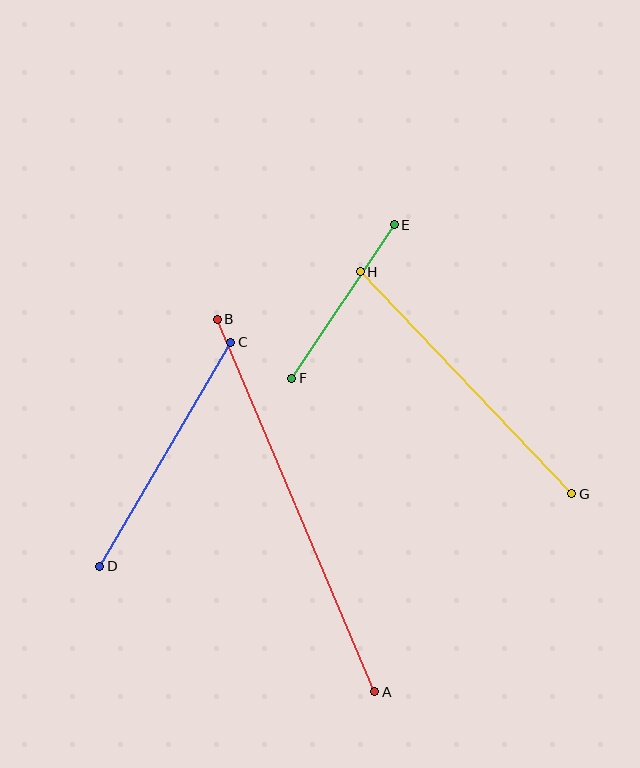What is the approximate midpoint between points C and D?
The midpoint is at approximately (165, 454) pixels.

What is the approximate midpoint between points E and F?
The midpoint is at approximately (343, 302) pixels.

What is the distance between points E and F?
The distance is approximately 185 pixels.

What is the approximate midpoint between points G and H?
The midpoint is at approximately (466, 383) pixels.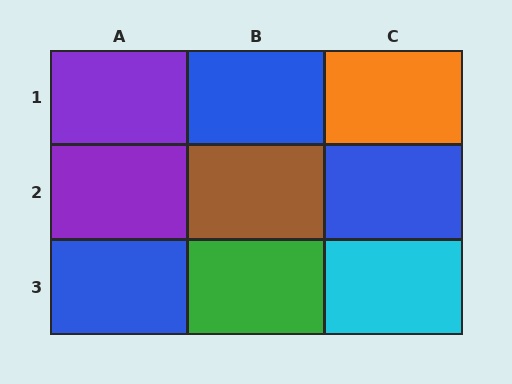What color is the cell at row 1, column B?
Blue.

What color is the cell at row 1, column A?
Purple.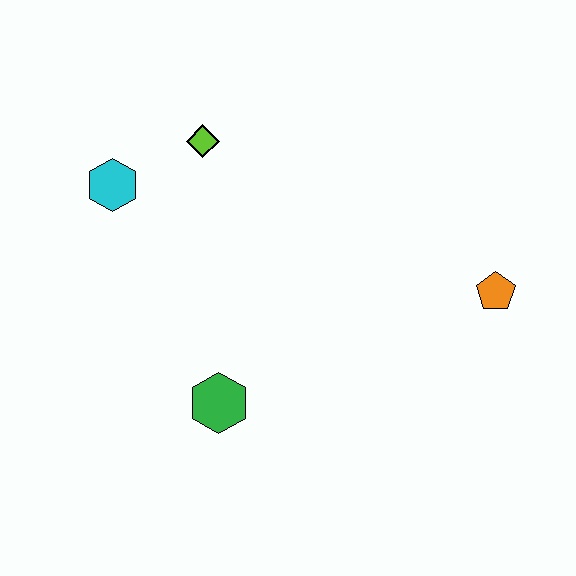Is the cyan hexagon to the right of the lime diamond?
No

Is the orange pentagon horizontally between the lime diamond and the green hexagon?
No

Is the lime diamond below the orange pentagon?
No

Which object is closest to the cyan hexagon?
The lime diamond is closest to the cyan hexagon.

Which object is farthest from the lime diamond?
The orange pentagon is farthest from the lime diamond.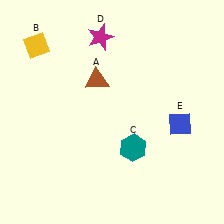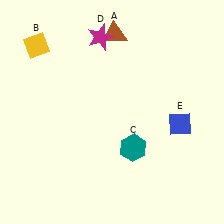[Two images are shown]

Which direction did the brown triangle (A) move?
The brown triangle (A) moved up.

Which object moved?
The brown triangle (A) moved up.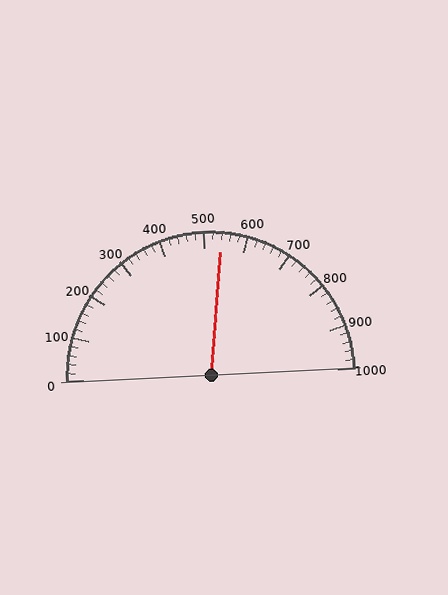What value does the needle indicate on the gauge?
The needle indicates approximately 540.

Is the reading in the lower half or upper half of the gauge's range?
The reading is in the upper half of the range (0 to 1000).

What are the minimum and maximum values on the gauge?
The gauge ranges from 0 to 1000.